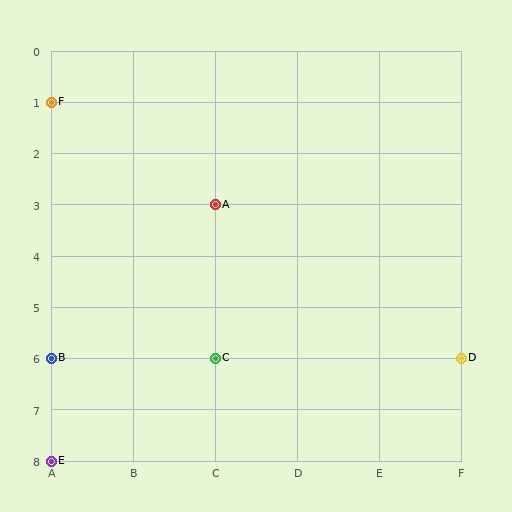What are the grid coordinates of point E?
Point E is at grid coordinates (A, 8).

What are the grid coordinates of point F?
Point F is at grid coordinates (A, 1).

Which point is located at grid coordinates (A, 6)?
Point B is at (A, 6).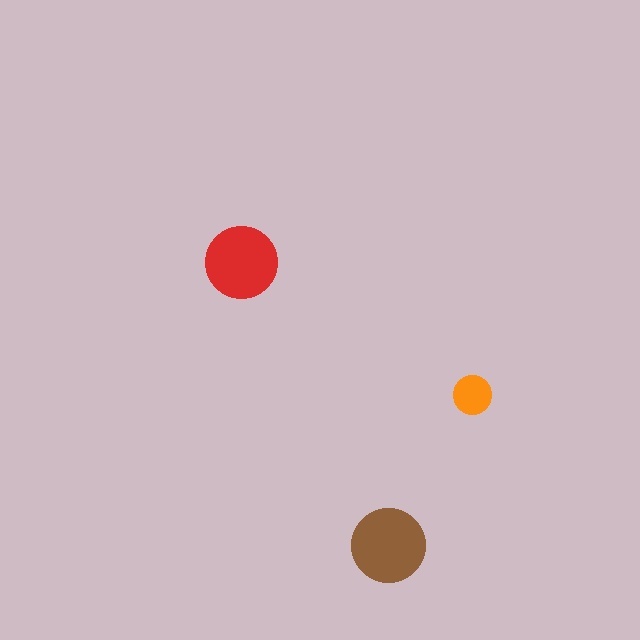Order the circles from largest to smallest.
the brown one, the red one, the orange one.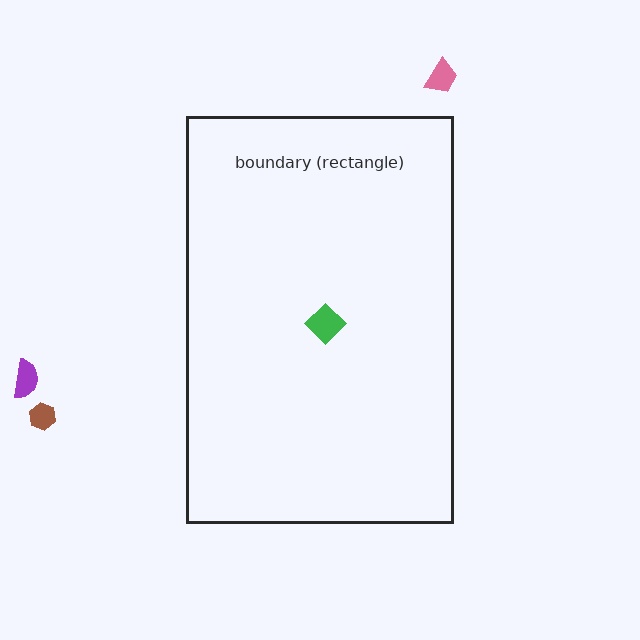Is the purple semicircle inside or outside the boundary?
Outside.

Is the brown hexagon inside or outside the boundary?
Outside.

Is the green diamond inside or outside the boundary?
Inside.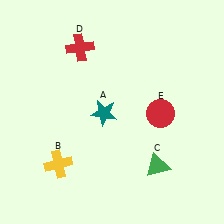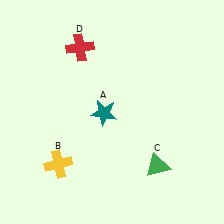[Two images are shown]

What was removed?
The red circle (E) was removed in Image 2.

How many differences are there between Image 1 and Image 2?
There is 1 difference between the two images.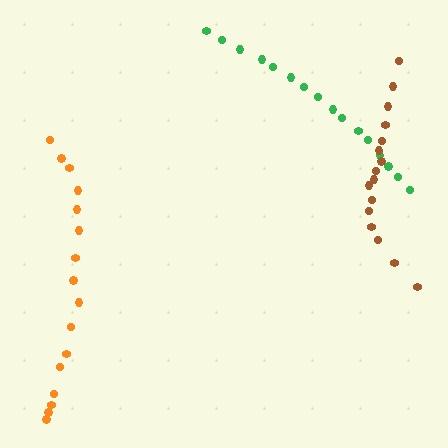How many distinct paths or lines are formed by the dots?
There are 3 distinct paths.